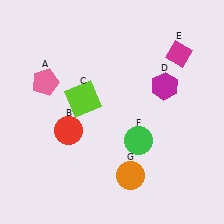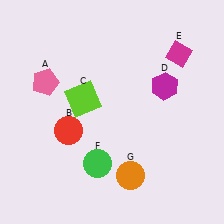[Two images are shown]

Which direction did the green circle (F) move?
The green circle (F) moved left.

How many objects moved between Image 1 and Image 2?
1 object moved between the two images.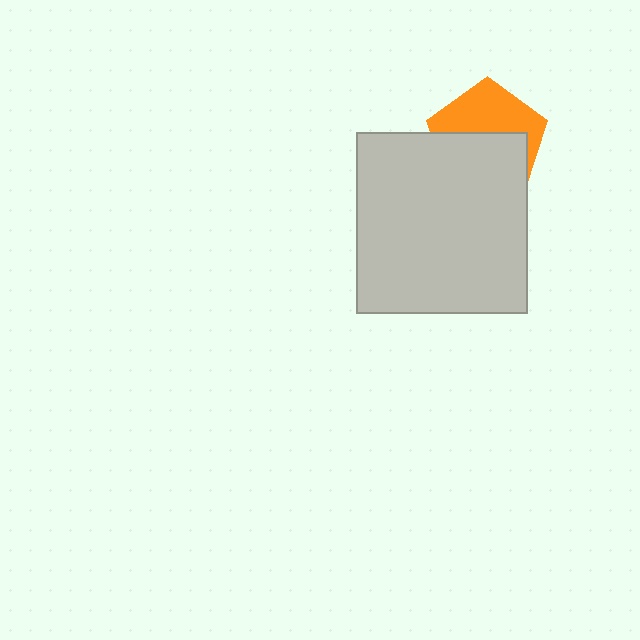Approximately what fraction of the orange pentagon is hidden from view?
Roughly 54% of the orange pentagon is hidden behind the light gray rectangle.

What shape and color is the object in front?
The object in front is a light gray rectangle.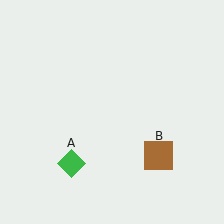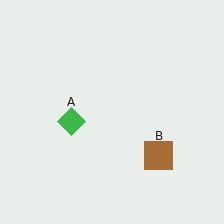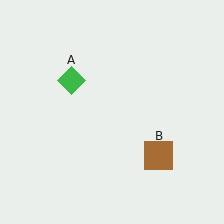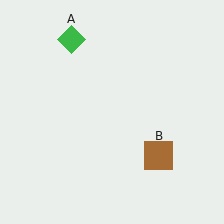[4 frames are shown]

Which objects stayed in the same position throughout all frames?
Brown square (object B) remained stationary.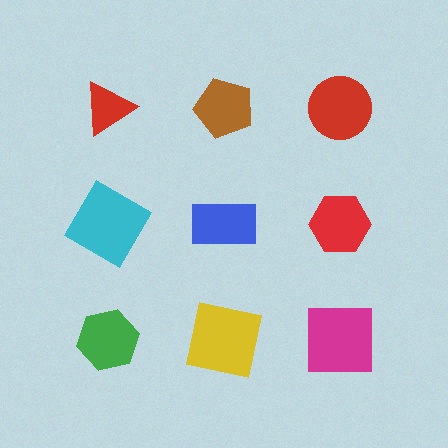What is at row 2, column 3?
A red hexagon.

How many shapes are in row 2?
3 shapes.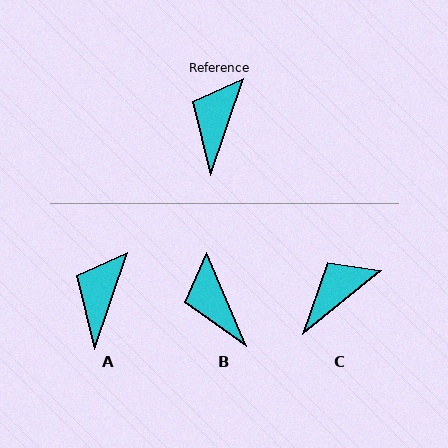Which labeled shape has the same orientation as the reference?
A.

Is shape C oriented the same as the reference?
No, it is off by about 33 degrees.